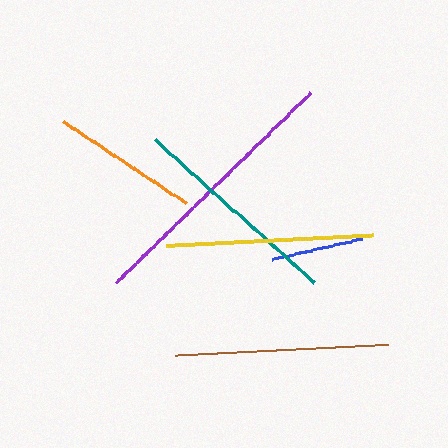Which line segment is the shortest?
The blue line is the shortest at approximately 93 pixels.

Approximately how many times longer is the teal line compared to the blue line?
The teal line is approximately 2.3 times the length of the blue line.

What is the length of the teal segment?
The teal segment is approximately 215 pixels long.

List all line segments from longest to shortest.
From longest to shortest: purple, teal, brown, yellow, orange, blue.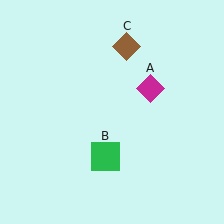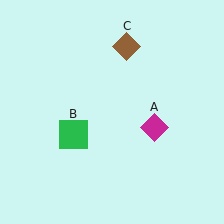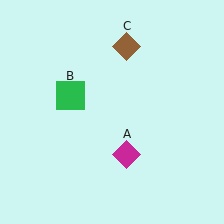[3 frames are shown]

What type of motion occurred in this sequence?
The magenta diamond (object A), green square (object B) rotated clockwise around the center of the scene.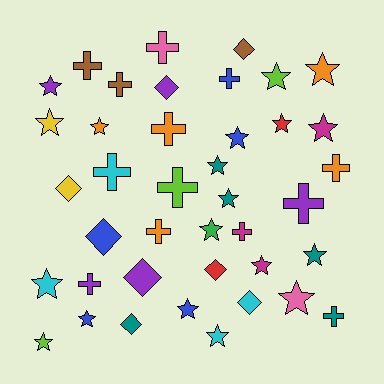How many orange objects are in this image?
There are 5 orange objects.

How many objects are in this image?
There are 40 objects.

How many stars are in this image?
There are 19 stars.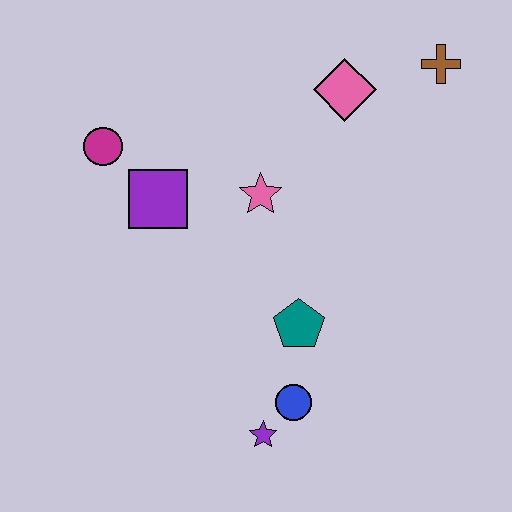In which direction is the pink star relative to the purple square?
The pink star is to the right of the purple square.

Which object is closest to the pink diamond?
The brown cross is closest to the pink diamond.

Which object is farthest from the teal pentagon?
The brown cross is farthest from the teal pentagon.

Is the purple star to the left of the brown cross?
Yes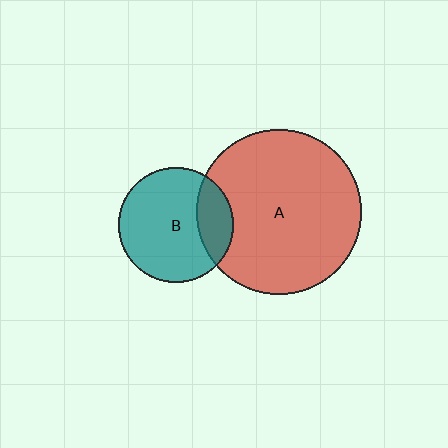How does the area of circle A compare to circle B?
Approximately 2.1 times.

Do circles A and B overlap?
Yes.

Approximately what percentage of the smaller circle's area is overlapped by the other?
Approximately 20%.